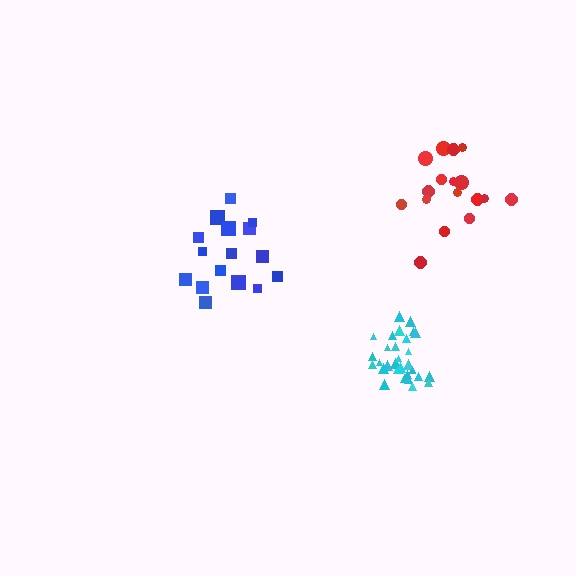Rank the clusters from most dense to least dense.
cyan, red, blue.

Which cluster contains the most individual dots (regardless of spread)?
Cyan (31).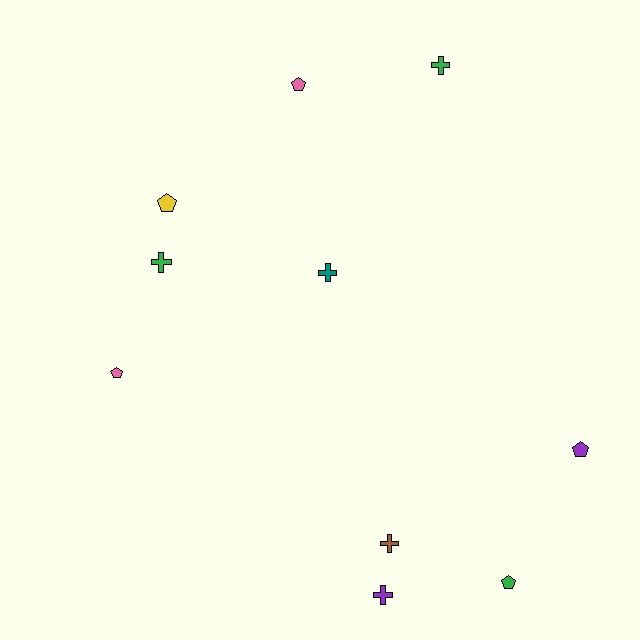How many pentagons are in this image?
There are 5 pentagons.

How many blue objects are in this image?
There are no blue objects.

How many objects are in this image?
There are 10 objects.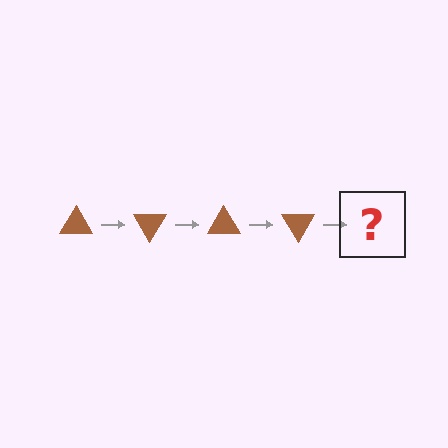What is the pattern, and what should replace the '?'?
The pattern is that the triangle rotates 60 degrees each step. The '?' should be a brown triangle rotated 240 degrees.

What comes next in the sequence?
The next element should be a brown triangle rotated 240 degrees.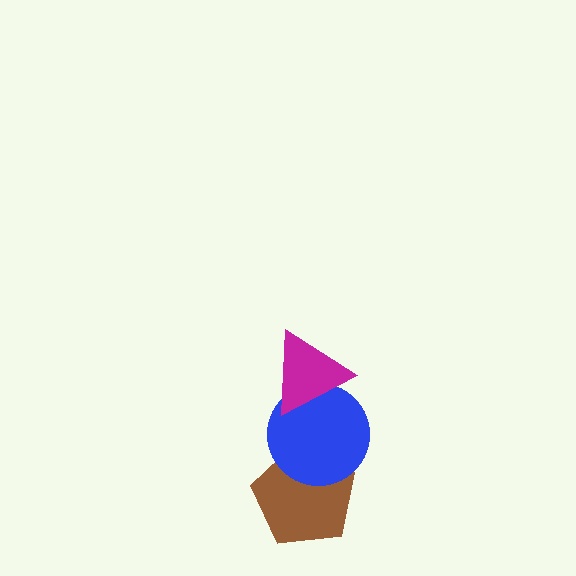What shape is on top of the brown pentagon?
The blue circle is on top of the brown pentagon.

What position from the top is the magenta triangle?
The magenta triangle is 1st from the top.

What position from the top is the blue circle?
The blue circle is 2nd from the top.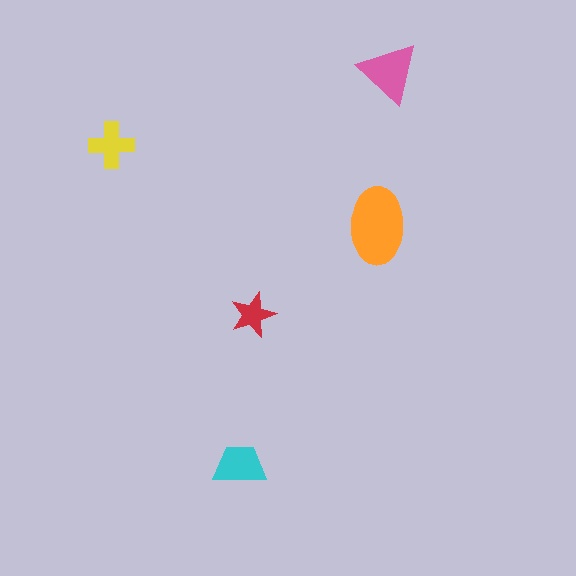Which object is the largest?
The orange ellipse.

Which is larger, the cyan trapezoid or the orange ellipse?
The orange ellipse.